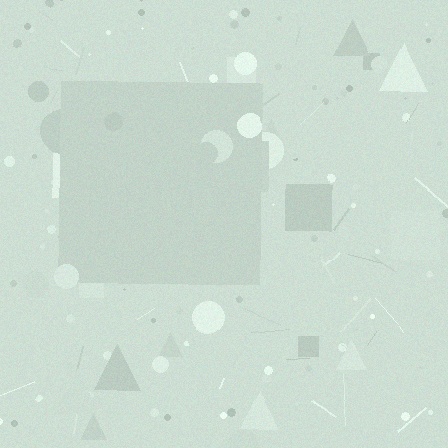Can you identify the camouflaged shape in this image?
The camouflaged shape is a square.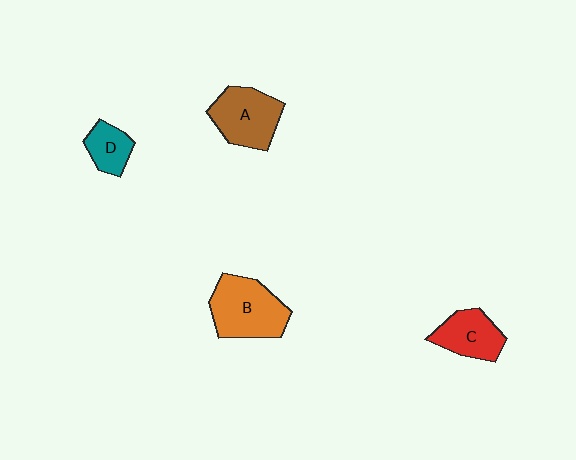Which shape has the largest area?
Shape B (orange).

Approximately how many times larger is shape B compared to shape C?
Approximately 1.5 times.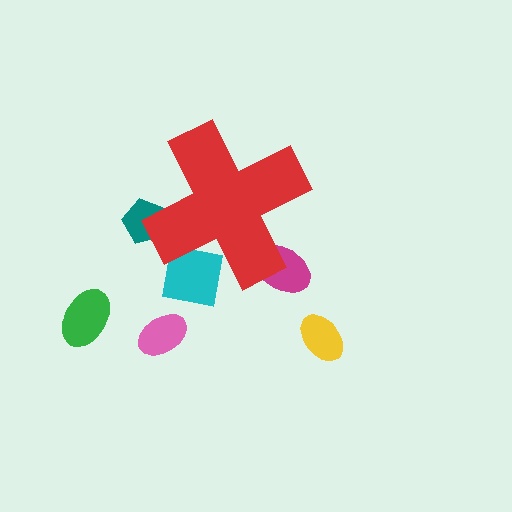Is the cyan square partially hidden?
Yes, the cyan square is partially hidden behind the red cross.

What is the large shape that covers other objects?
A red cross.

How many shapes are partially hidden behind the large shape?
3 shapes are partially hidden.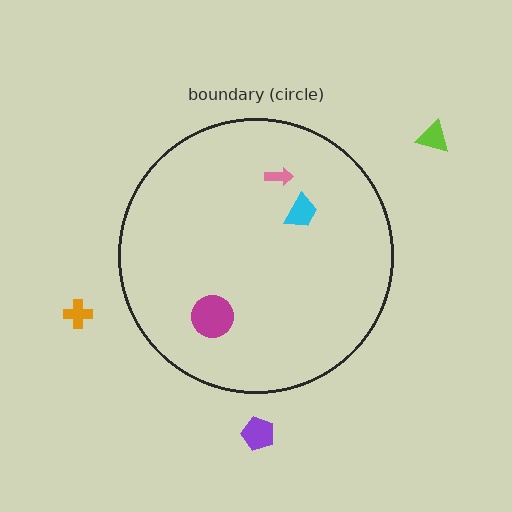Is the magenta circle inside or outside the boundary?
Inside.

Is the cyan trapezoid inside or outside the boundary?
Inside.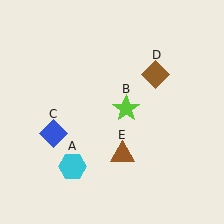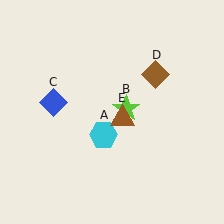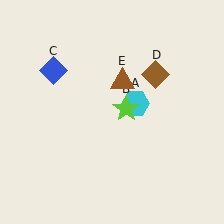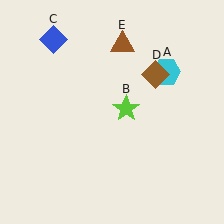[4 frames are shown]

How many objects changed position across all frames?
3 objects changed position: cyan hexagon (object A), blue diamond (object C), brown triangle (object E).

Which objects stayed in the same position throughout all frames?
Lime star (object B) and brown diamond (object D) remained stationary.